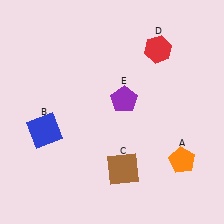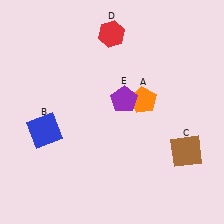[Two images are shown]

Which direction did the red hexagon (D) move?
The red hexagon (D) moved left.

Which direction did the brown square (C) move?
The brown square (C) moved right.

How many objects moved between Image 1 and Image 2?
3 objects moved between the two images.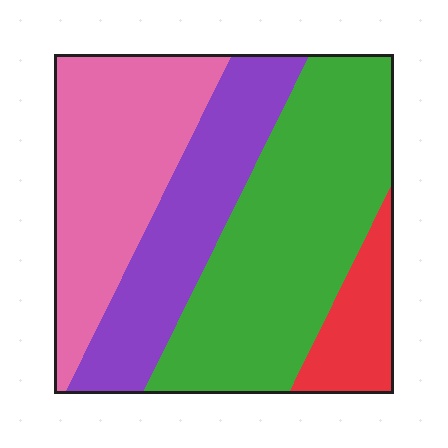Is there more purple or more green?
Green.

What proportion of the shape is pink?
Pink covers about 30% of the shape.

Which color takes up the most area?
Green, at roughly 40%.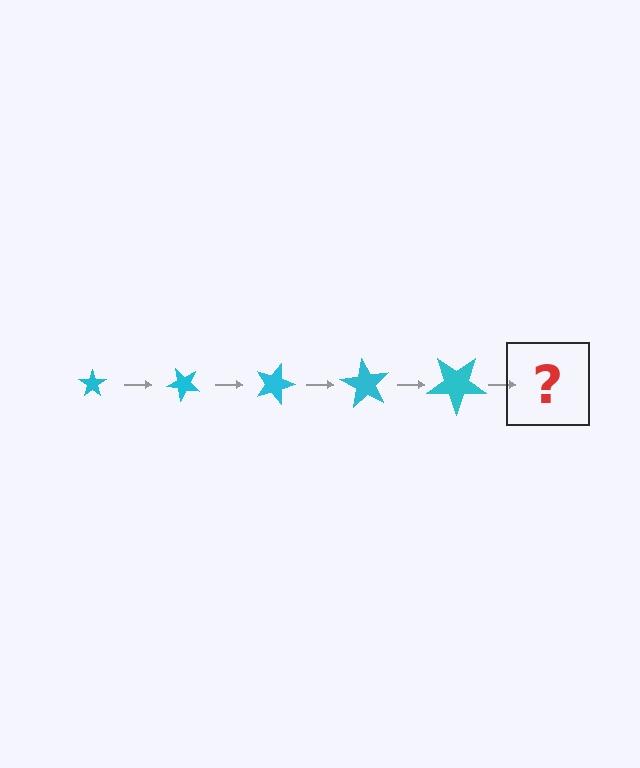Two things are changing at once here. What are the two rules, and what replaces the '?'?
The two rules are that the star grows larger each step and it rotates 45 degrees each step. The '?' should be a star, larger than the previous one and rotated 225 degrees from the start.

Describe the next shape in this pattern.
It should be a star, larger than the previous one and rotated 225 degrees from the start.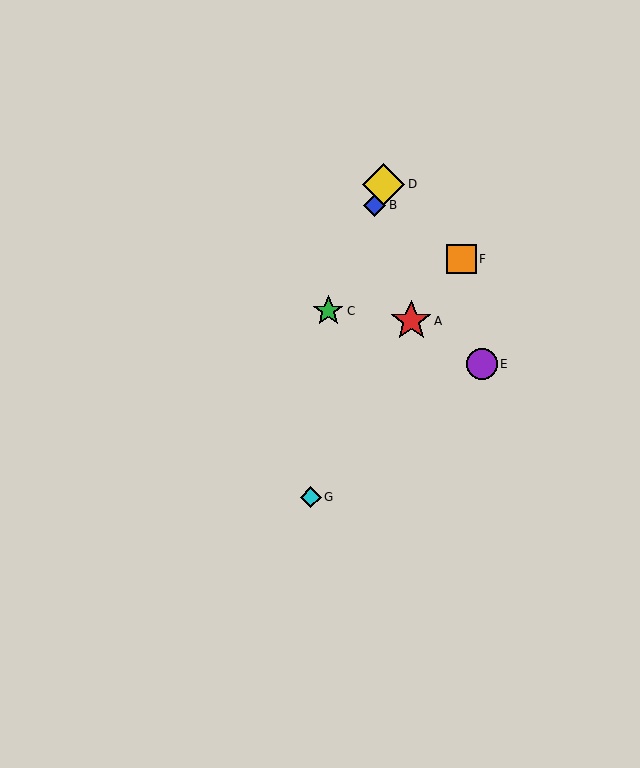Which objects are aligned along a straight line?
Objects B, C, D are aligned along a straight line.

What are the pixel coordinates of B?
Object B is at (374, 205).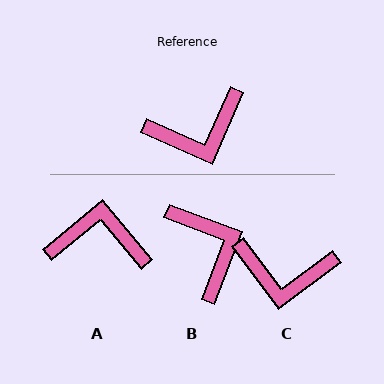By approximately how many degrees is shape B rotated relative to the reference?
Approximately 93 degrees counter-clockwise.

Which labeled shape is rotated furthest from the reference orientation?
A, about 153 degrees away.